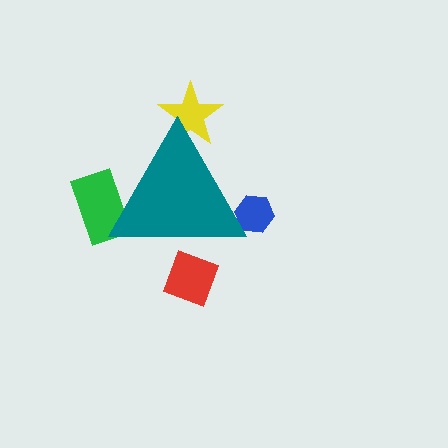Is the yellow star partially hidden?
Yes, the yellow star is partially hidden behind the teal triangle.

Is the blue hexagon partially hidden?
Yes, the blue hexagon is partially hidden behind the teal triangle.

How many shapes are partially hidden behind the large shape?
4 shapes are partially hidden.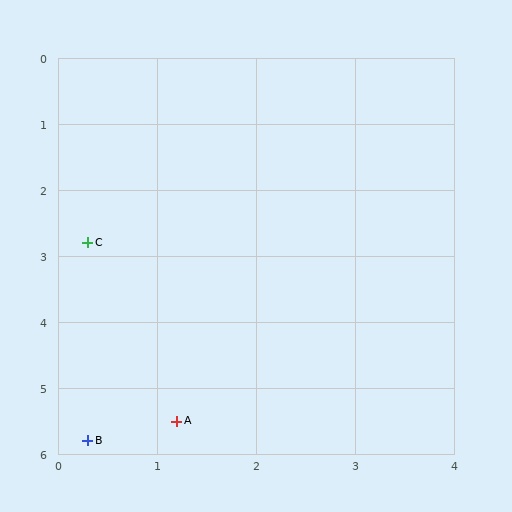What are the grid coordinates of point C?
Point C is at approximately (0.3, 2.8).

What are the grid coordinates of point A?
Point A is at approximately (1.2, 5.5).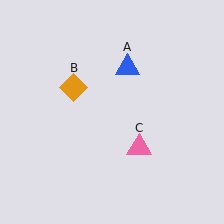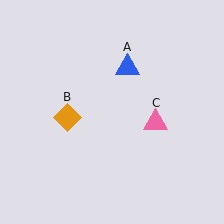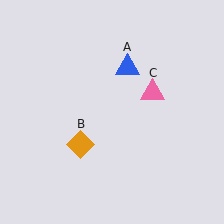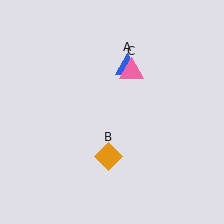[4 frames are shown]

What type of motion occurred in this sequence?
The orange diamond (object B), pink triangle (object C) rotated counterclockwise around the center of the scene.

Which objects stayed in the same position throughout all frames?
Blue triangle (object A) remained stationary.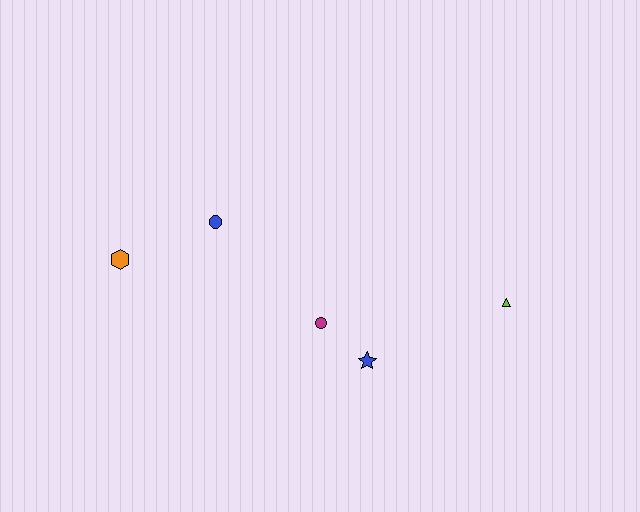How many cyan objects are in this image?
There are no cyan objects.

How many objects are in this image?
There are 5 objects.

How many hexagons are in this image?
There is 1 hexagon.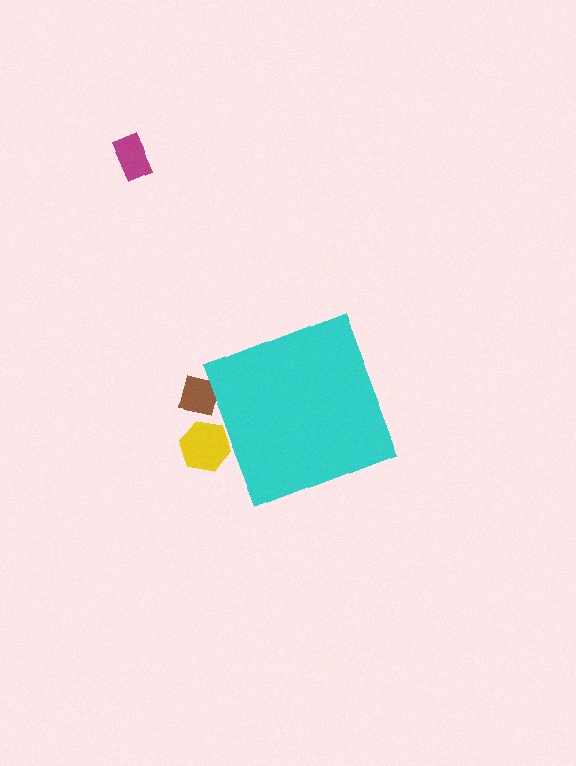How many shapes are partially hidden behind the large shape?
2 shapes are partially hidden.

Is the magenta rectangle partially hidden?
No, the magenta rectangle is fully visible.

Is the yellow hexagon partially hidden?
Yes, the yellow hexagon is partially hidden behind the cyan diamond.